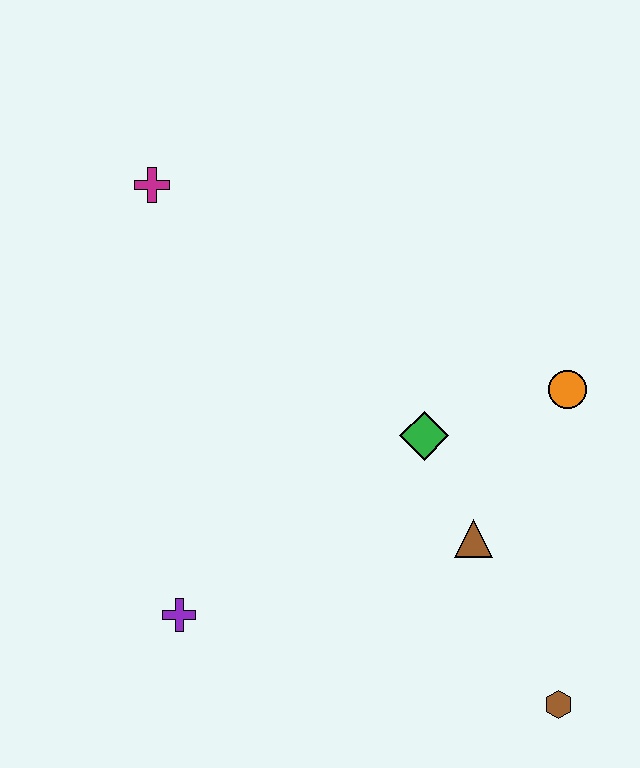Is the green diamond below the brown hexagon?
No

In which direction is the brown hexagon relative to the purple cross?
The brown hexagon is to the right of the purple cross.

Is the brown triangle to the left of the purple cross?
No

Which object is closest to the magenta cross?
The green diamond is closest to the magenta cross.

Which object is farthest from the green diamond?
The magenta cross is farthest from the green diamond.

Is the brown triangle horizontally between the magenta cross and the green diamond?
No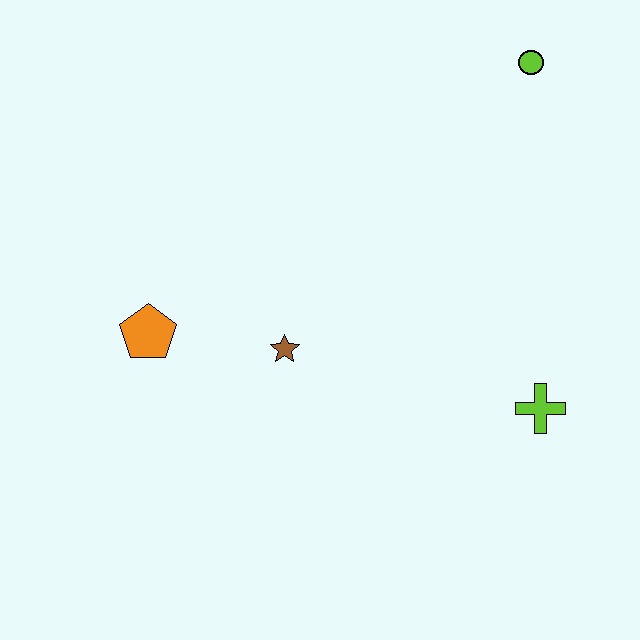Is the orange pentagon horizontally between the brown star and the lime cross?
No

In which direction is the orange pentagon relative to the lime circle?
The orange pentagon is to the left of the lime circle.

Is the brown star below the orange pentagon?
Yes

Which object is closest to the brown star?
The orange pentagon is closest to the brown star.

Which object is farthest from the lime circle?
The orange pentagon is farthest from the lime circle.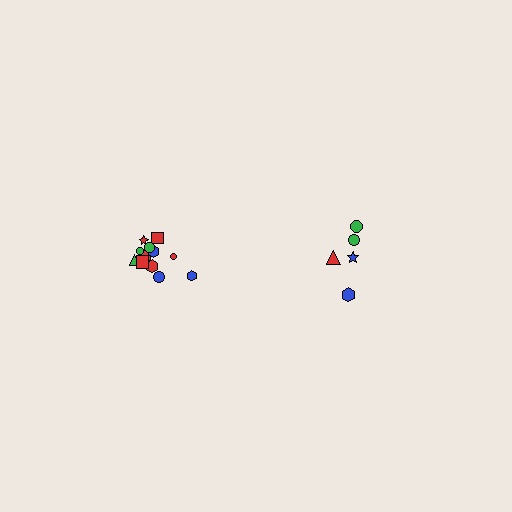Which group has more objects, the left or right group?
The left group.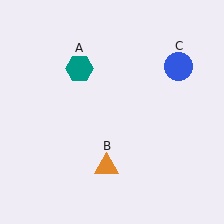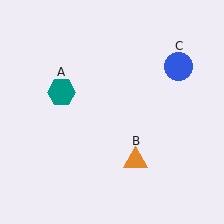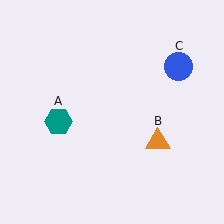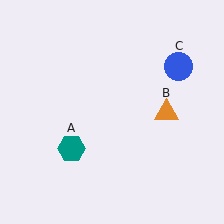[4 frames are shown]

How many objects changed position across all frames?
2 objects changed position: teal hexagon (object A), orange triangle (object B).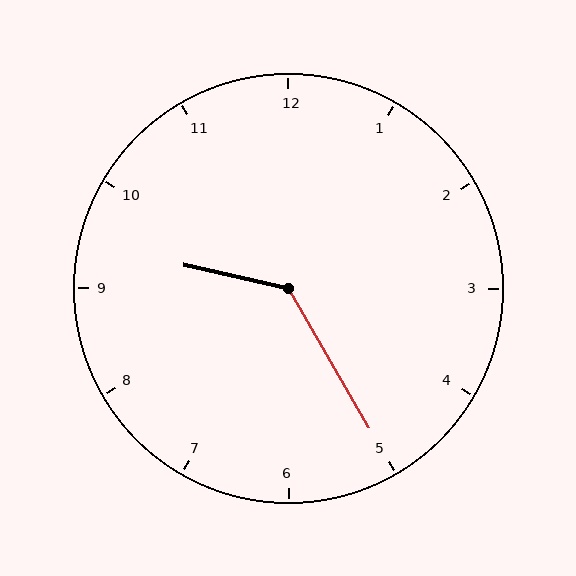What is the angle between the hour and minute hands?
Approximately 132 degrees.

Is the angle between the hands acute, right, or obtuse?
It is obtuse.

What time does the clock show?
9:25.